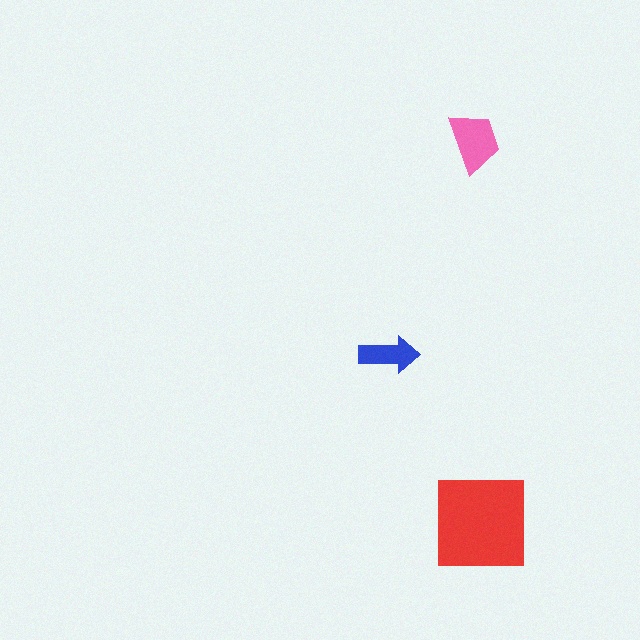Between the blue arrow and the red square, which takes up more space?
The red square.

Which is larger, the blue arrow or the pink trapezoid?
The pink trapezoid.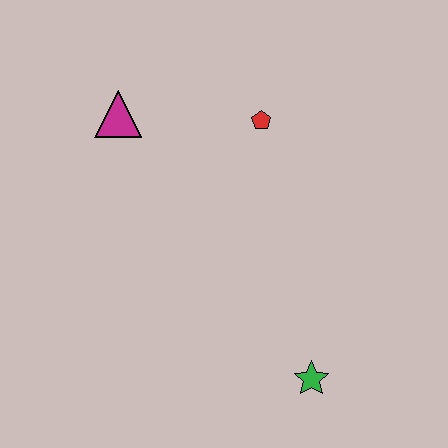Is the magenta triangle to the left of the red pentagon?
Yes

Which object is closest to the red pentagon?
The magenta triangle is closest to the red pentagon.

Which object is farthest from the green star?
The magenta triangle is farthest from the green star.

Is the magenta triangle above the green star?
Yes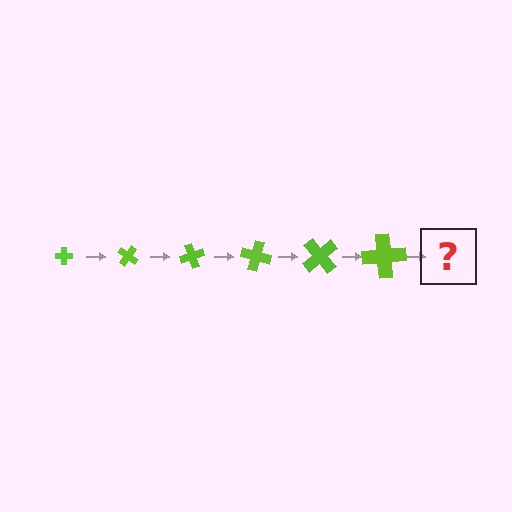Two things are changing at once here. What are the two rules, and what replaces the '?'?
The two rules are that the cross grows larger each step and it rotates 35 degrees each step. The '?' should be a cross, larger than the previous one and rotated 210 degrees from the start.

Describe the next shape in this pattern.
It should be a cross, larger than the previous one and rotated 210 degrees from the start.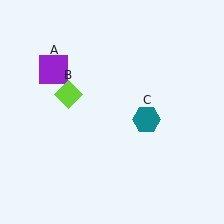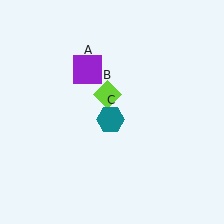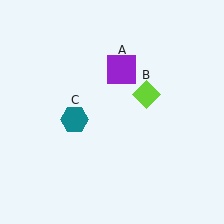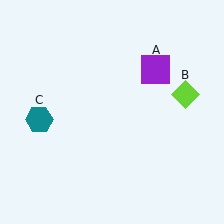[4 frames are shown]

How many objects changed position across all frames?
3 objects changed position: purple square (object A), lime diamond (object B), teal hexagon (object C).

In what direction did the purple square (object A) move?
The purple square (object A) moved right.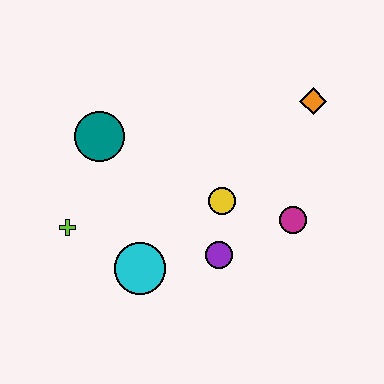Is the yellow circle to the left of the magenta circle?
Yes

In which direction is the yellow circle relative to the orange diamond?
The yellow circle is below the orange diamond.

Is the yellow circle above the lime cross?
Yes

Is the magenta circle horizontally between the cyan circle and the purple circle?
No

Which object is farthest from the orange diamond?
The lime cross is farthest from the orange diamond.